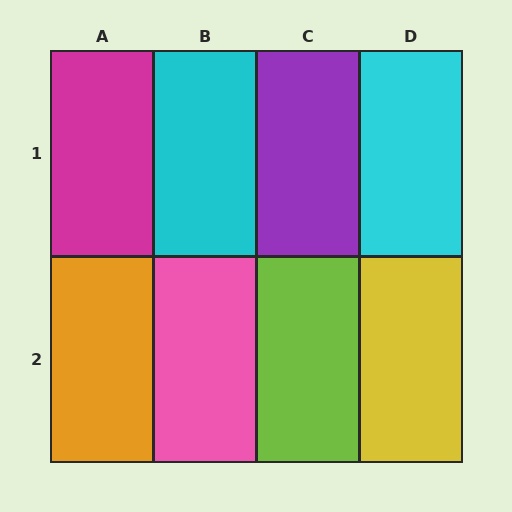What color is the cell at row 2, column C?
Lime.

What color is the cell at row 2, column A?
Orange.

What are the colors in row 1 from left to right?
Magenta, cyan, purple, cyan.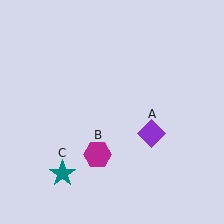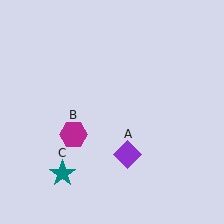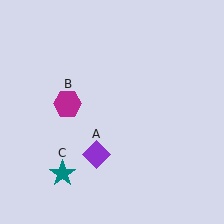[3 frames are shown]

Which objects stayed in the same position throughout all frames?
Teal star (object C) remained stationary.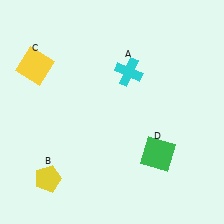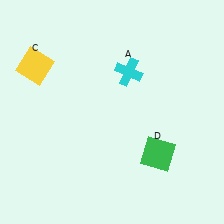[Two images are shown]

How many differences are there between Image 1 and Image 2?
There is 1 difference between the two images.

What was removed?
The yellow pentagon (B) was removed in Image 2.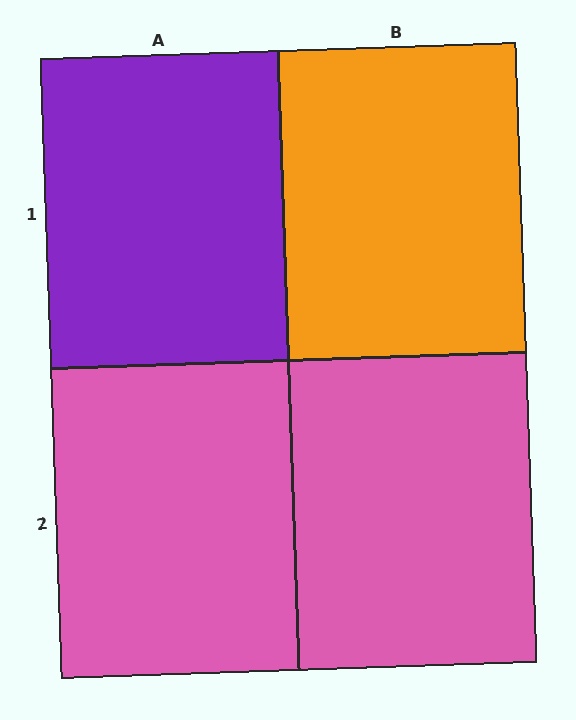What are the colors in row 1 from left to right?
Purple, orange.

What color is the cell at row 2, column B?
Pink.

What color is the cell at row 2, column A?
Pink.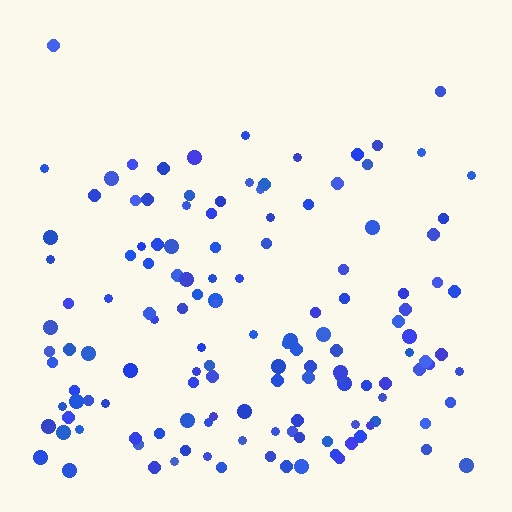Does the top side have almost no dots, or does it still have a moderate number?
Still a moderate number, just noticeably fewer than the bottom.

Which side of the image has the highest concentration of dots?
The bottom.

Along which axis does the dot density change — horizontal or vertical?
Vertical.